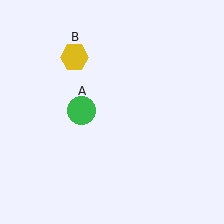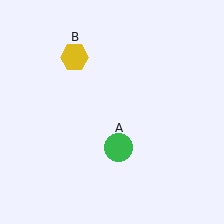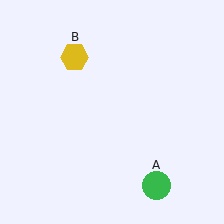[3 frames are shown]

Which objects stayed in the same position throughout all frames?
Yellow hexagon (object B) remained stationary.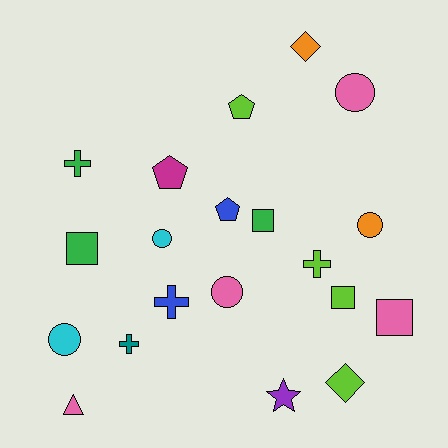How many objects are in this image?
There are 20 objects.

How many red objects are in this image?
There are no red objects.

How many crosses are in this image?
There are 4 crosses.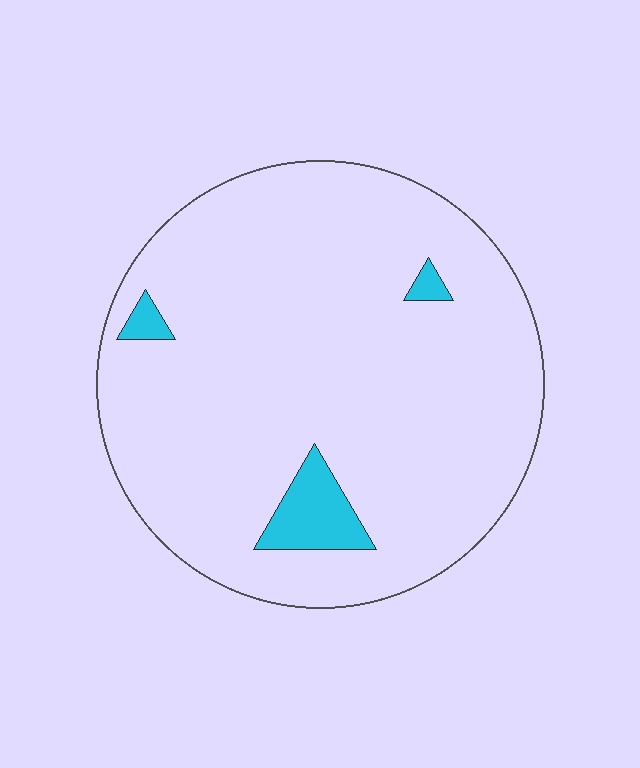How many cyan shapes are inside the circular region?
3.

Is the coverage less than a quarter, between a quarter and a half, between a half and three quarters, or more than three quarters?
Less than a quarter.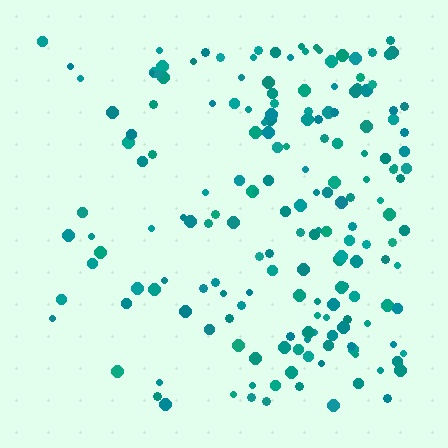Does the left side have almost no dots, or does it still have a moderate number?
Still a moderate number, just noticeably fewer than the right.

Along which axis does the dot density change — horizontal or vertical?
Horizontal.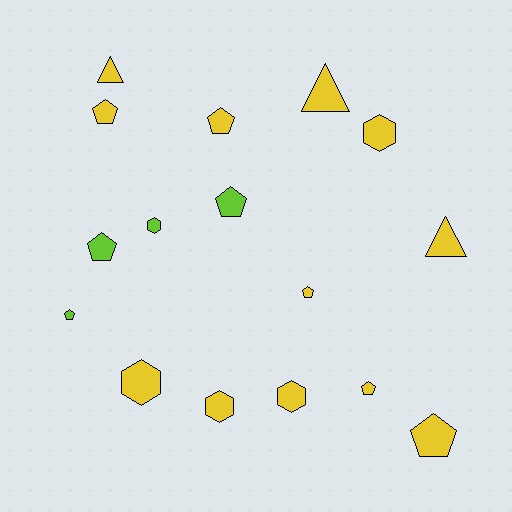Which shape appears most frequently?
Pentagon, with 8 objects.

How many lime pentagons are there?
There are 3 lime pentagons.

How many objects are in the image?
There are 16 objects.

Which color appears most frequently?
Yellow, with 12 objects.